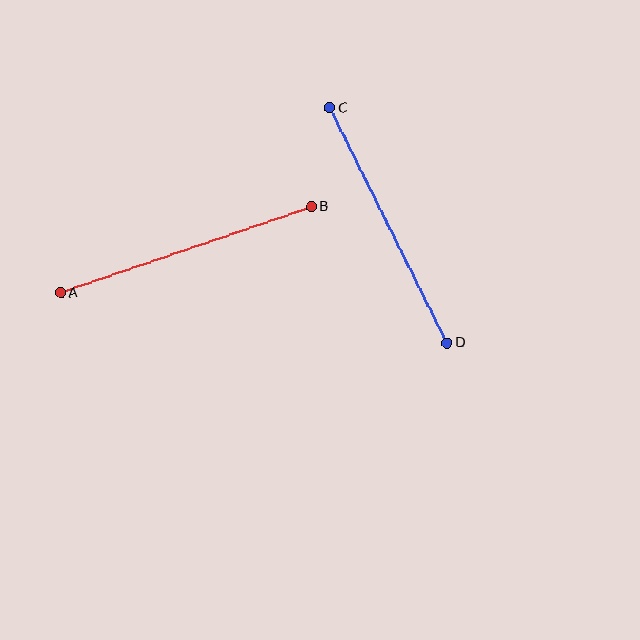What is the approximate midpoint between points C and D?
The midpoint is at approximately (389, 225) pixels.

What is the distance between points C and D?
The distance is approximately 263 pixels.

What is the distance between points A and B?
The distance is approximately 265 pixels.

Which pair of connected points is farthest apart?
Points A and B are farthest apart.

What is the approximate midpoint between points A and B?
The midpoint is at approximately (186, 249) pixels.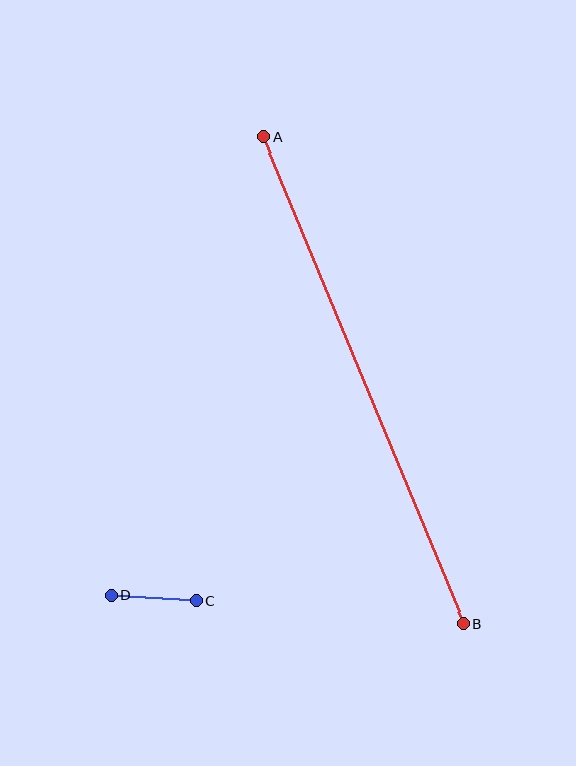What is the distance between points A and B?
The distance is approximately 527 pixels.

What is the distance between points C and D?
The distance is approximately 85 pixels.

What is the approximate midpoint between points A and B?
The midpoint is at approximately (364, 380) pixels.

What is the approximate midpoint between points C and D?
The midpoint is at approximately (153, 598) pixels.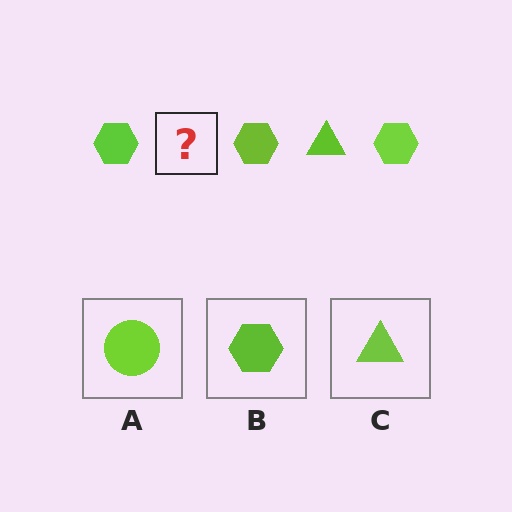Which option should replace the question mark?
Option C.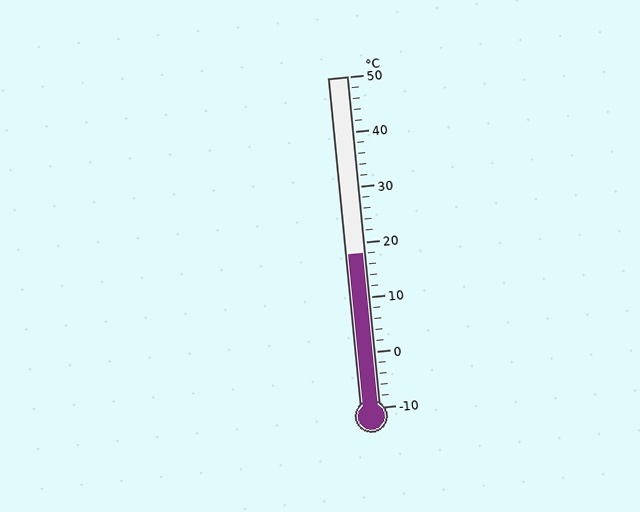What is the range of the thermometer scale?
The thermometer scale ranges from -10°C to 50°C.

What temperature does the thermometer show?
The thermometer shows approximately 18°C.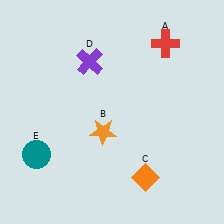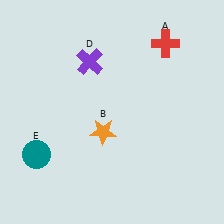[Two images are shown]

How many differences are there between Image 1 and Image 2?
There is 1 difference between the two images.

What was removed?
The orange diamond (C) was removed in Image 2.